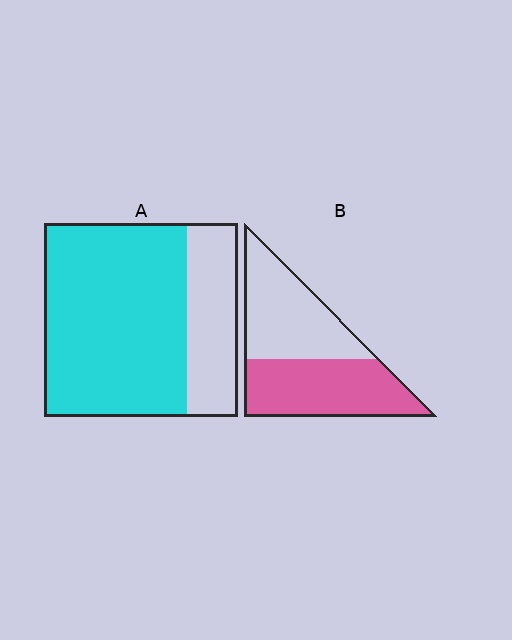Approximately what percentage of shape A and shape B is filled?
A is approximately 75% and B is approximately 50%.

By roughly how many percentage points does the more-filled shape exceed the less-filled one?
By roughly 25 percentage points (A over B).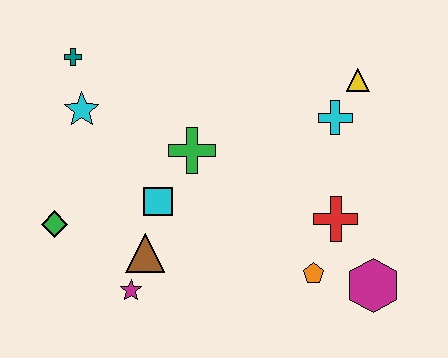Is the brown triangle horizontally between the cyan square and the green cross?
No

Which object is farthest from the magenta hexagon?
The teal cross is farthest from the magenta hexagon.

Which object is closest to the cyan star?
The teal cross is closest to the cyan star.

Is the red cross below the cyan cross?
Yes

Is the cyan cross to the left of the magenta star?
No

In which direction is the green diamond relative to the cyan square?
The green diamond is to the left of the cyan square.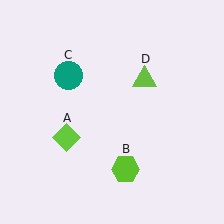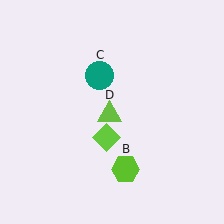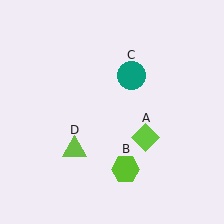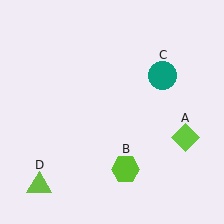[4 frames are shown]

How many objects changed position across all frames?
3 objects changed position: lime diamond (object A), teal circle (object C), lime triangle (object D).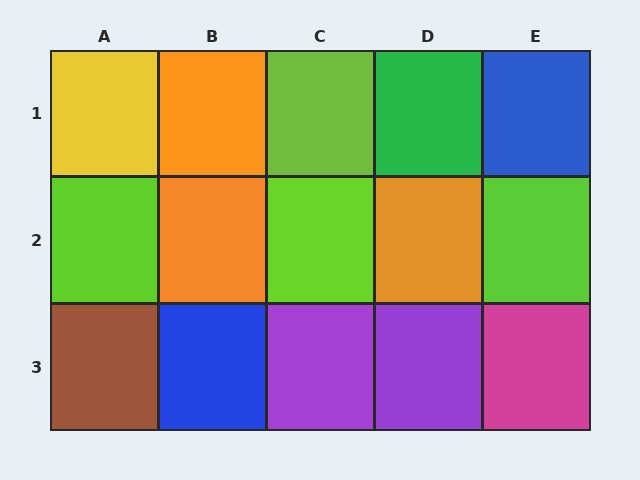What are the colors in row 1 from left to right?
Yellow, orange, lime, green, blue.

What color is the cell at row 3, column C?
Purple.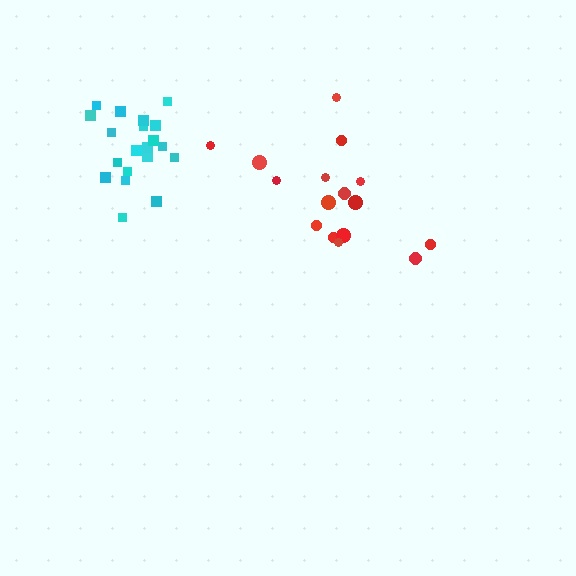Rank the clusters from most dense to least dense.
cyan, red.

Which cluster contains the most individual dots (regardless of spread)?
Cyan (20).